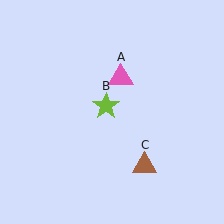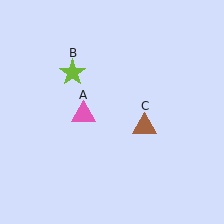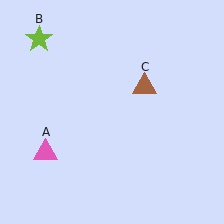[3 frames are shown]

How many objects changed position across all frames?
3 objects changed position: pink triangle (object A), lime star (object B), brown triangle (object C).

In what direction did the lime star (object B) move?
The lime star (object B) moved up and to the left.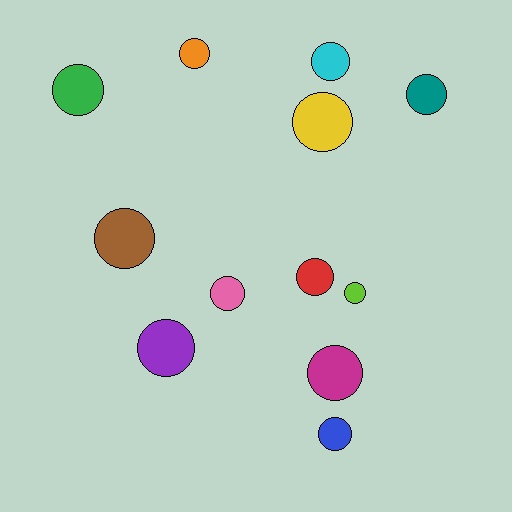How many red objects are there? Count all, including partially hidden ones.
There is 1 red object.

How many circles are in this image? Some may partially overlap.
There are 12 circles.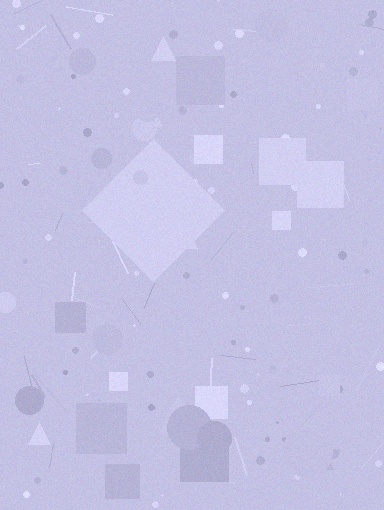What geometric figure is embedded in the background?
A diamond is embedded in the background.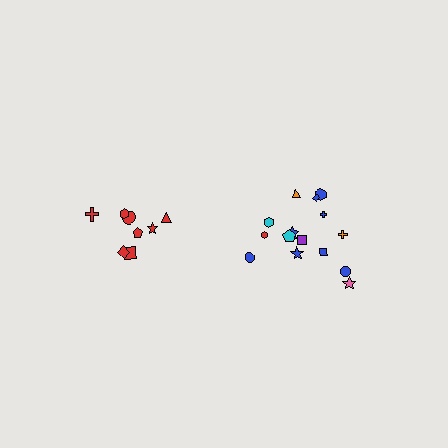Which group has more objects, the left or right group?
The right group.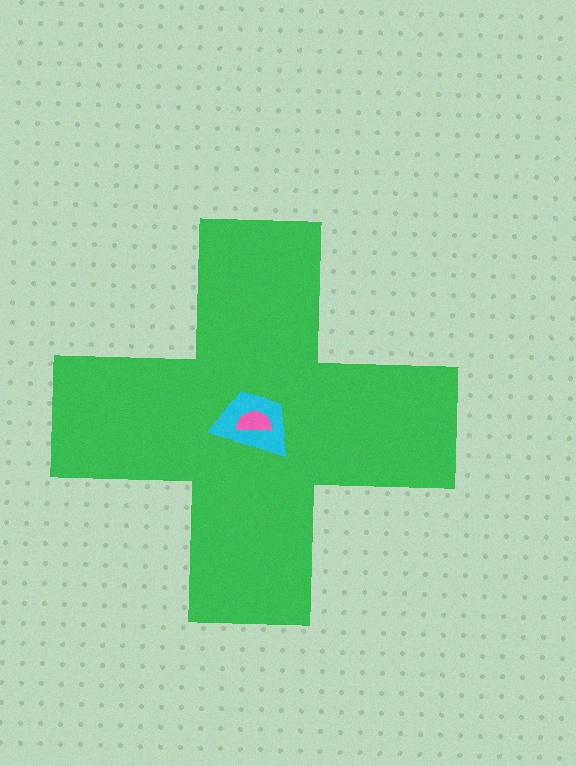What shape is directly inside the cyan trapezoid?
The pink semicircle.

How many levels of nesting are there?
3.